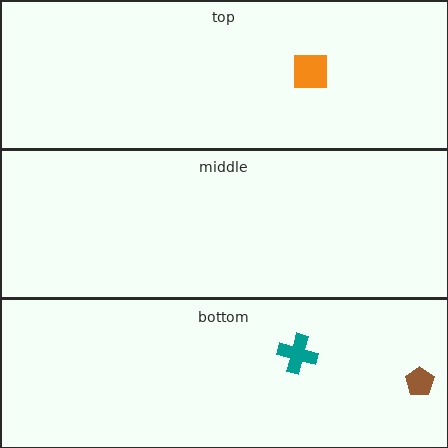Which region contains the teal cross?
The bottom region.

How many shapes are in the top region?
1.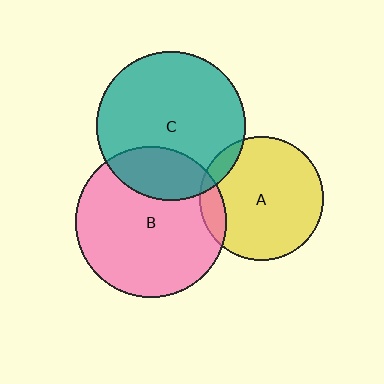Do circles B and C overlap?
Yes.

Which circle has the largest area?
Circle B (pink).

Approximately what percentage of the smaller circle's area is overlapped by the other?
Approximately 25%.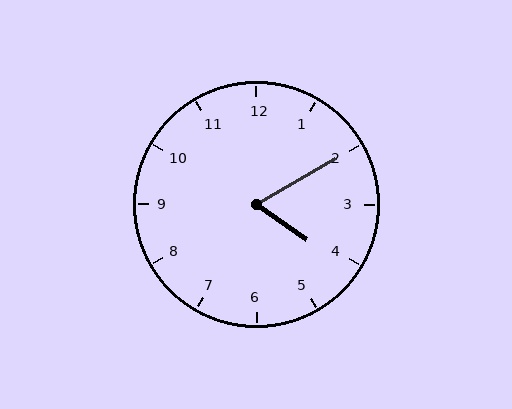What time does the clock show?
4:10.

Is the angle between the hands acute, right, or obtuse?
It is acute.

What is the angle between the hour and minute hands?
Approximately 65 degrees.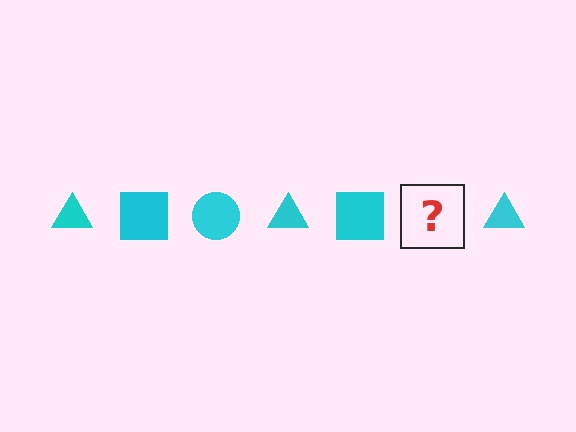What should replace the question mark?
The question mark should be replaced with a cyan circle.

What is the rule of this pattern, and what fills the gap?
The rule is that the pattern cycles through triangle, square, circle shapes in cyan. The gap should be filled with a cyan circle.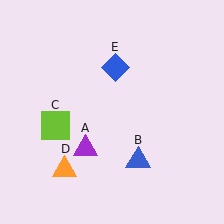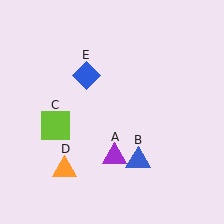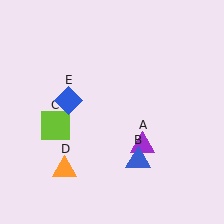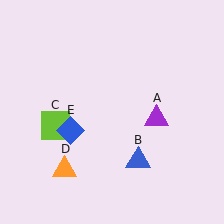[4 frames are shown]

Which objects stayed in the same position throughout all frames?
Blue triangle (object B) and lime square (object C) and orange triangle (object D) remained stationary.